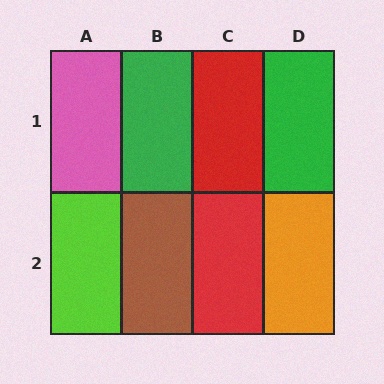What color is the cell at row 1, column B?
Green.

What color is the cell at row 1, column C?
Red.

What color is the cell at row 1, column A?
Pink.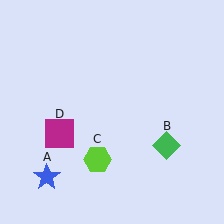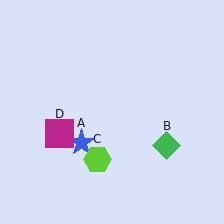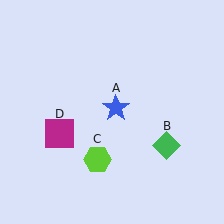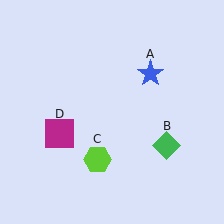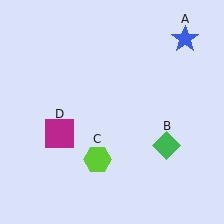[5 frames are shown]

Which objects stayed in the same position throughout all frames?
Green diamond (object B) and lime hexagon (object C) and magenta square (object D) remained stationary.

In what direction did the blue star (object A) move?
The blue star (object A) moved up and to the right.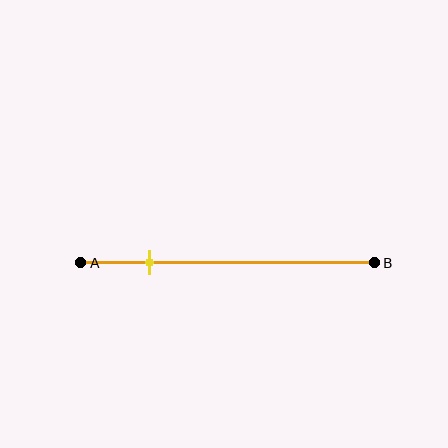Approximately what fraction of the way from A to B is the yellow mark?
The yellow mark is approximately 25% of the way from A to B.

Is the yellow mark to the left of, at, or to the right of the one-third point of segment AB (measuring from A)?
The yellow mark is to the left of the one-third point of segment AB.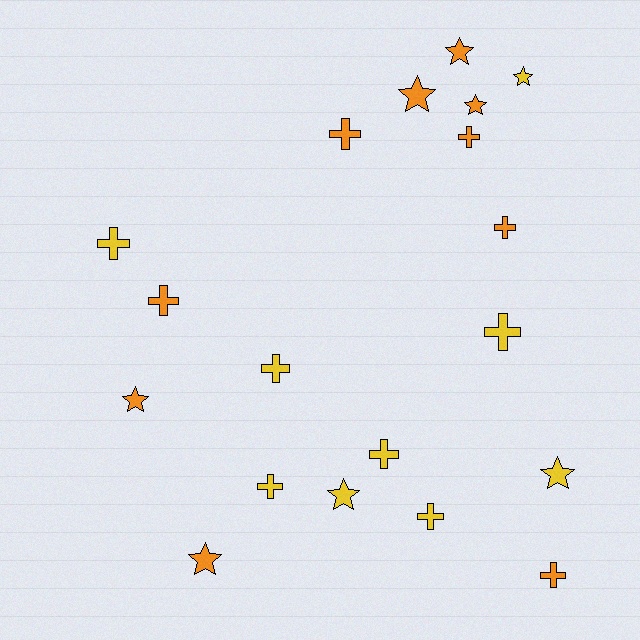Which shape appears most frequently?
Cross, with 11 objects.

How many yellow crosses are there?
There are 6 yellow crosses.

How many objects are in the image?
There are 19 objects.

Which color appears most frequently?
Orange, with 10 objects.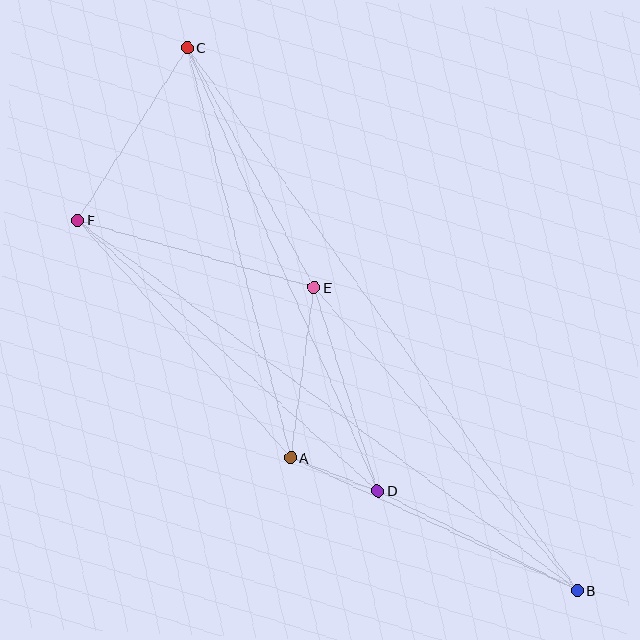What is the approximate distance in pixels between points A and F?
The distance between A and F is approximately 319 pixels.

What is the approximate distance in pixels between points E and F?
The distance between E and F is approximately 246 pixels.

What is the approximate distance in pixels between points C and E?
The distance between C and E is approximately 271 pixels.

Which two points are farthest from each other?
Points B and C are farthest from each other.